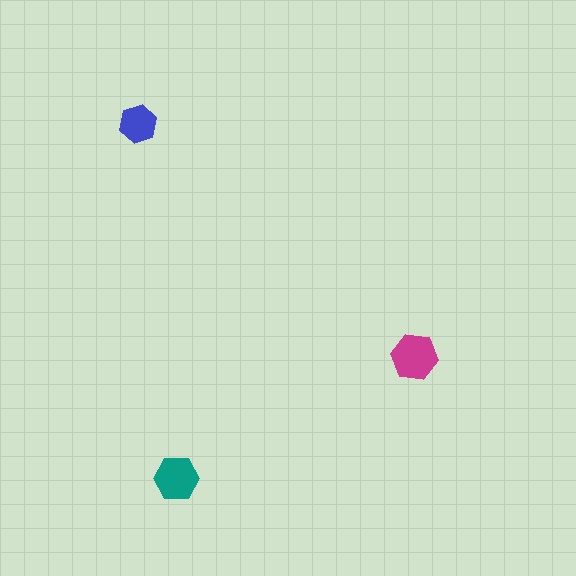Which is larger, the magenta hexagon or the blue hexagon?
The magenta one.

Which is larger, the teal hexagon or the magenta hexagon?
The magenta one.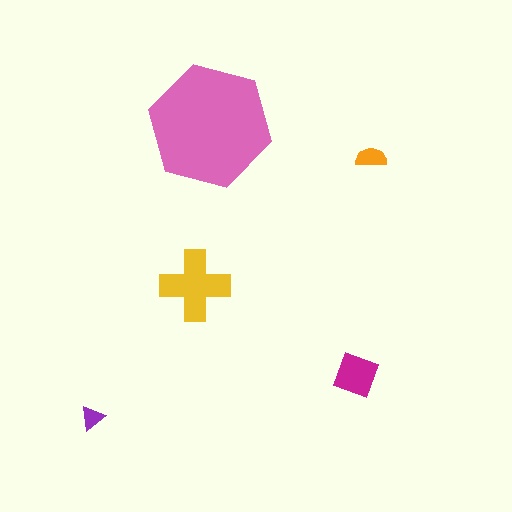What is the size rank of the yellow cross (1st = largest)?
2nd.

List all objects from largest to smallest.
The pink hexagon, the yellow cross, the magenta diamond, the orange semicircle, the purple triangle.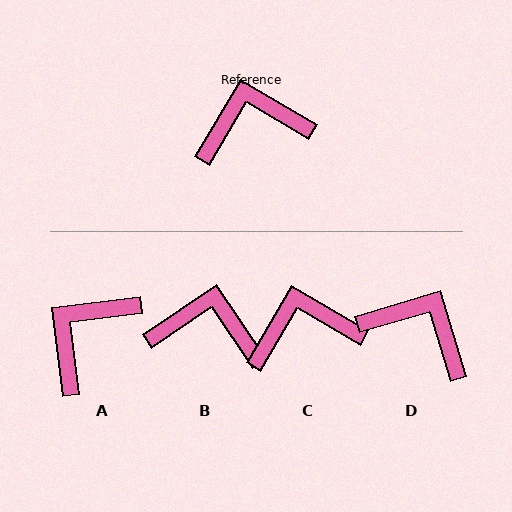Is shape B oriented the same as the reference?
No, it is off by about 25 degrees.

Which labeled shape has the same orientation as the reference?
C.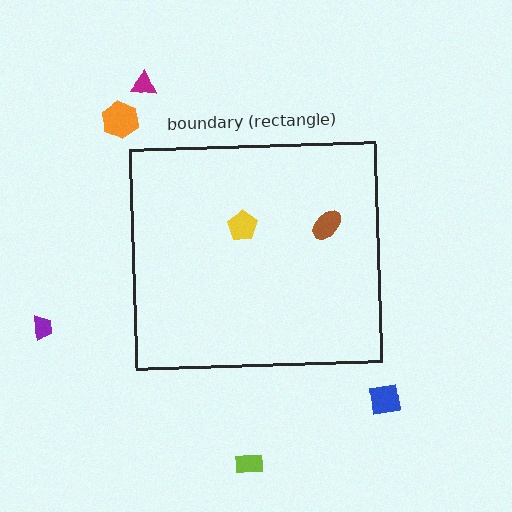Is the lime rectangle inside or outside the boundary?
Outside.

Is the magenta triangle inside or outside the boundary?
Outside.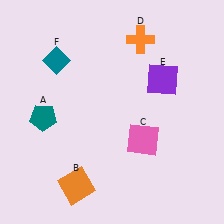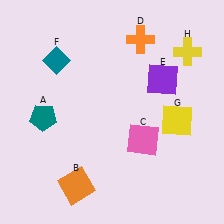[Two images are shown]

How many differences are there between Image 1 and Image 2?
There are 2 differences between the two images.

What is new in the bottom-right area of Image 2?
A yellow square (G) was added in the bottom-right area of Image 2.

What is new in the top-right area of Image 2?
A yellow cross (H) was added in the top-right area of Image 2.